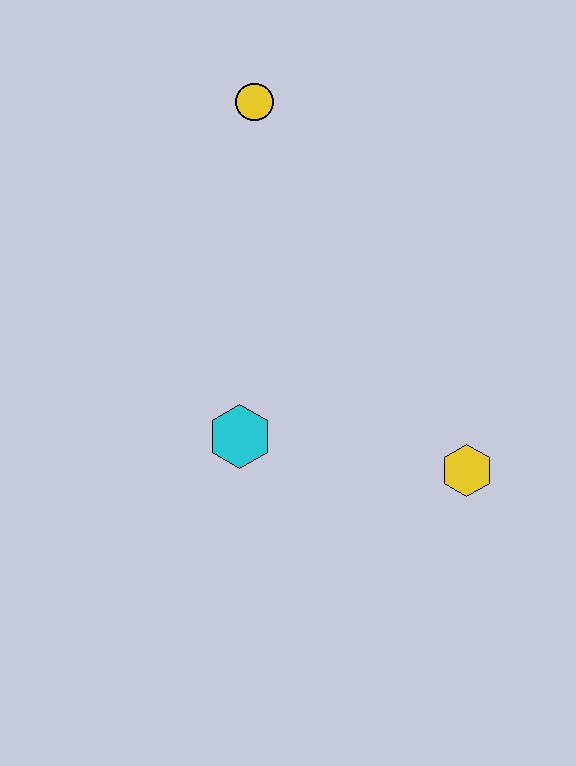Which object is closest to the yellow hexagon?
The cyan hexagon is closest to the yellow hexagon.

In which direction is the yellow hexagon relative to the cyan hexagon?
The yellow hexagon is to the right of the cyan hexagon.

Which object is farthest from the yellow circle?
The yellow hexagon is farthest from the yellow circle.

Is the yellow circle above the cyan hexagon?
Yes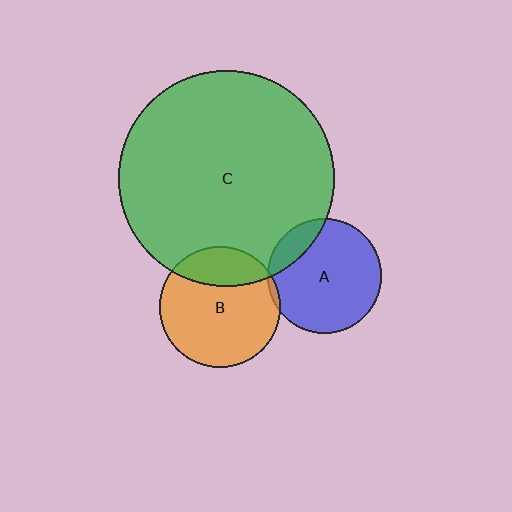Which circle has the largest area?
Circle C (green).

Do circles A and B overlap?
Yes.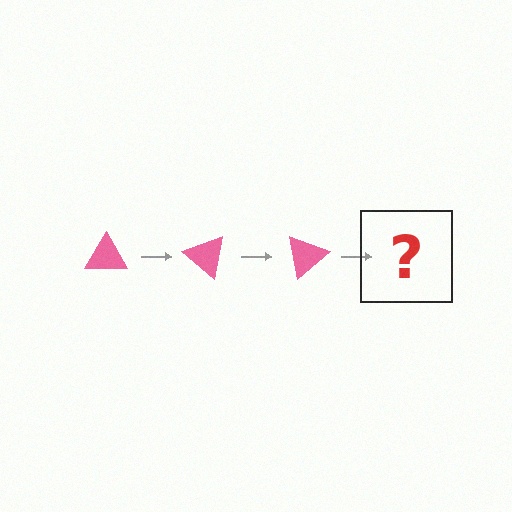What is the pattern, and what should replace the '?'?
The pattern is that the triangle rotates 40 degrees each step. The '?' should be a pink triangle rotated 120 degrees.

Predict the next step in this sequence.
The next step is a pink triangle rotated 120 degrees.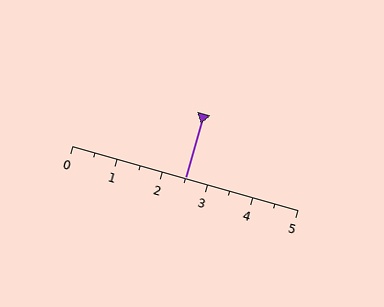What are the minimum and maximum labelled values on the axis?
The axis runs from 0 to 5.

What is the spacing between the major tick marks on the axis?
The major ticks are spaced 1 apart.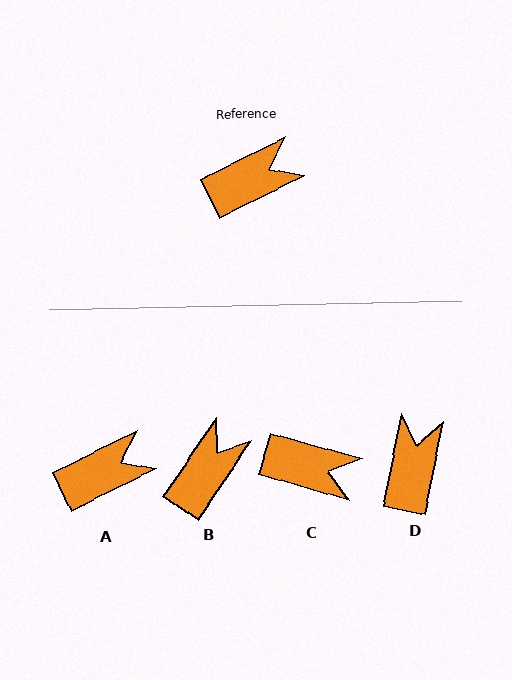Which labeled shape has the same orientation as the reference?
A.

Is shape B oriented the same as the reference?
No, it is off by about 30 degrees.